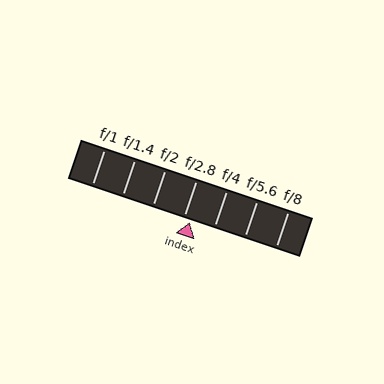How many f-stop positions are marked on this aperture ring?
There are 7 f-stop positions marked.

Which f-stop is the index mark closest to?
The index mark is closest to f/2.8.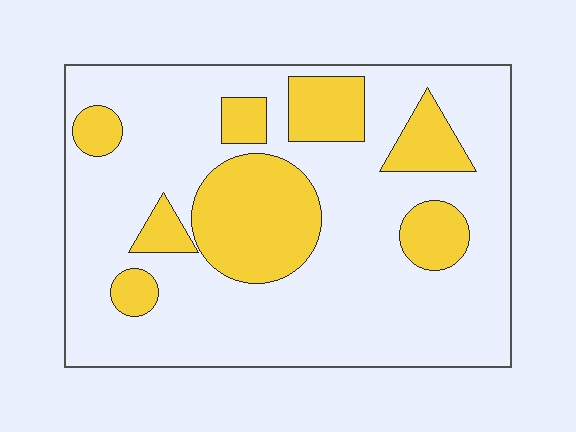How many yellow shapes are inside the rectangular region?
8.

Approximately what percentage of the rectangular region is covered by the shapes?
Approximately 25%.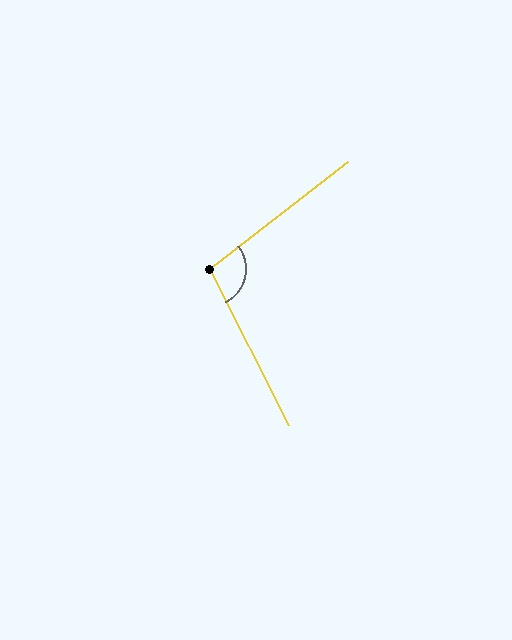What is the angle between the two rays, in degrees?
Approximately 101 degrees.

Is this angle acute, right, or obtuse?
It is obtuse.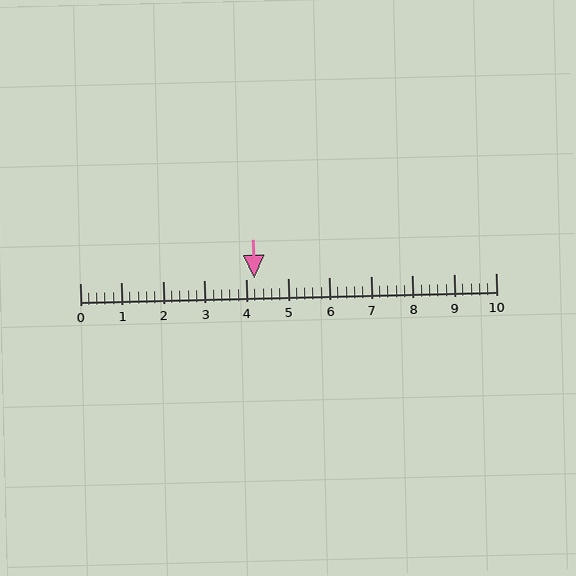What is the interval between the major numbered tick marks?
The major tick marks are spaced 1 units apart.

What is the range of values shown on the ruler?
The ruler shows values from 0 to 10.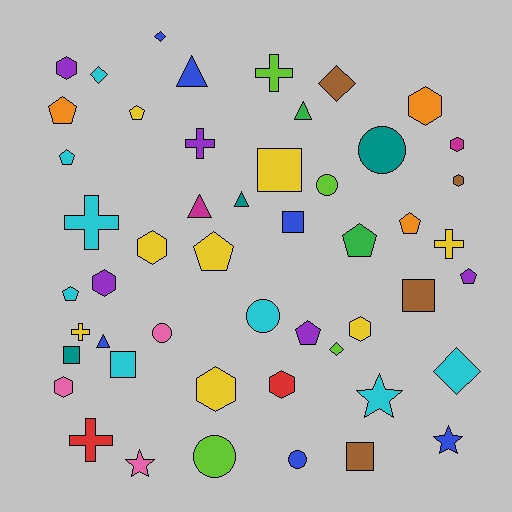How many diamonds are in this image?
There are 5 diamonds.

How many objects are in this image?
There are 50 objects.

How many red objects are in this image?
There are 2 red objects.